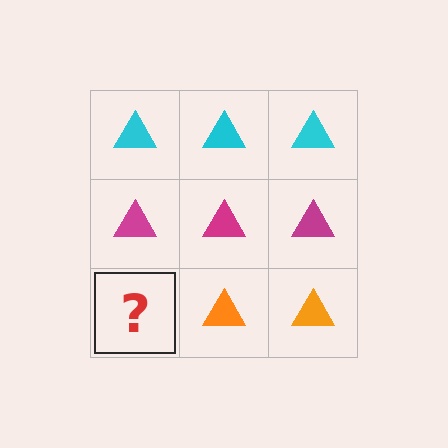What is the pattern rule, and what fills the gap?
The rule is that each row has a consistent color. The gap should be filled with an orange triangle.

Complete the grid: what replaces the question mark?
The question mark should be replaced with an orange triangle.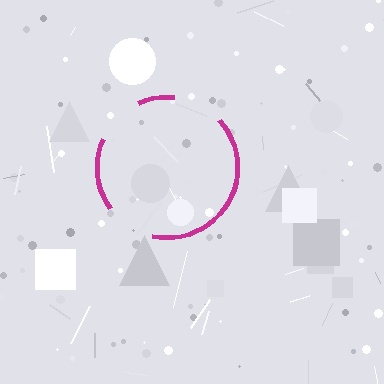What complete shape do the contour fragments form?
The contour fragments form a circle.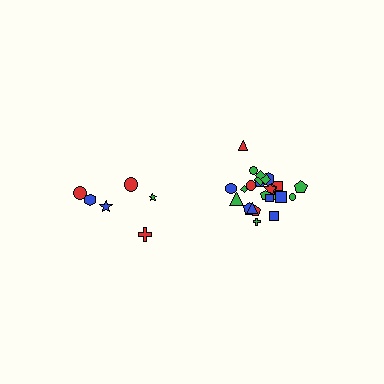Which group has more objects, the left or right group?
The right group.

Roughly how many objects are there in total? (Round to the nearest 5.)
Roughly 30 objects in total.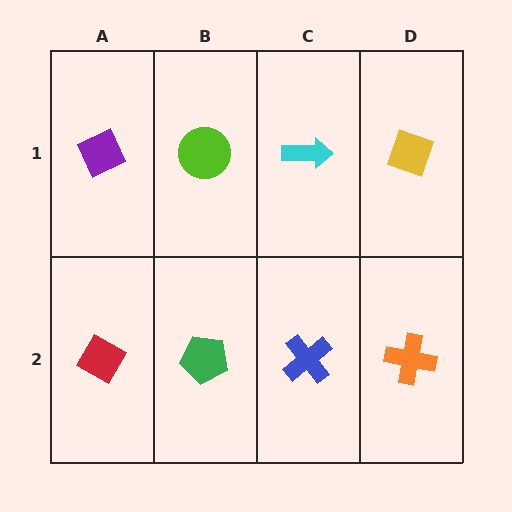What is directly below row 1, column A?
A red diamond.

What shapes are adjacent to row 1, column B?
A green pentagon (row 2, column B), a purple diamond (row 1, column A), a cyan arrow (row 1, column C).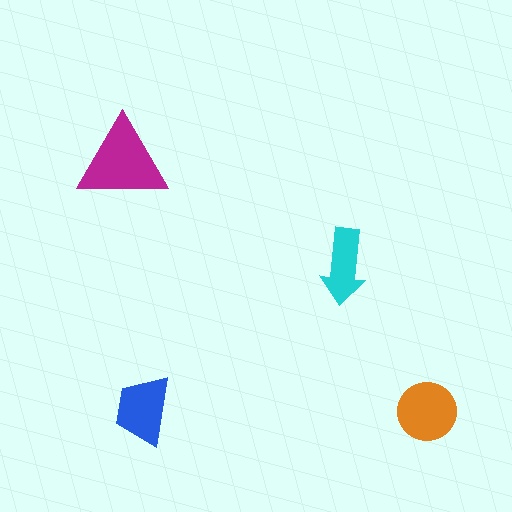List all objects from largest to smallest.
The magenta triangle, the orange circle, the blue trapezoid, the cyan arrow.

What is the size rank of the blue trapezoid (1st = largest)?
3rd.